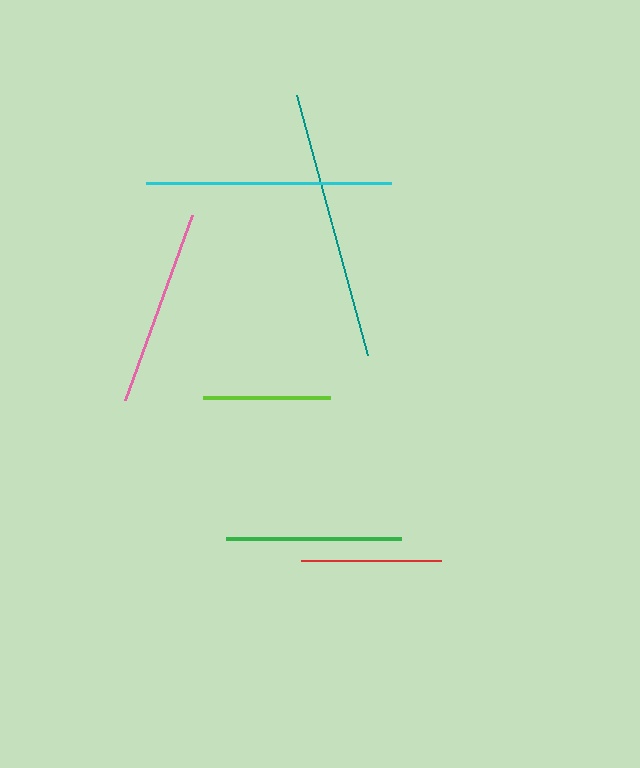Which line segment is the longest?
The teal line is the longest at approximately 270 pixels.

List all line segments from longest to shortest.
From longest to shortest: teal, cyan, pink, green, red, lime.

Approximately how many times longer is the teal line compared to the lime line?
The teal line is approximately 2.1 times the length of the lime line.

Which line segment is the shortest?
The lime line is the shortest at approximately 127 pixels.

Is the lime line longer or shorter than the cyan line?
The cyan line is longer than the lime line.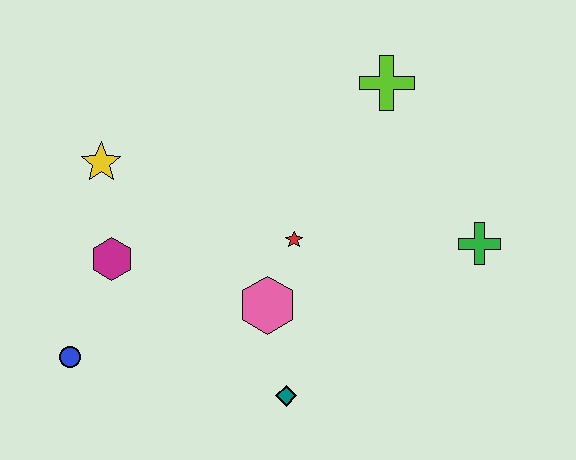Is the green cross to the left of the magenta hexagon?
No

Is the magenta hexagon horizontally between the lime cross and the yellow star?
Yes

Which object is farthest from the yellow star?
The green cross is farthest from the yellow star.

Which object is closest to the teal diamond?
The pink hexagon is closest to the teal diamond.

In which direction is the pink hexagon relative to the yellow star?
The pink hexagon is to the right of the yellow star.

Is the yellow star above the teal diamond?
Yes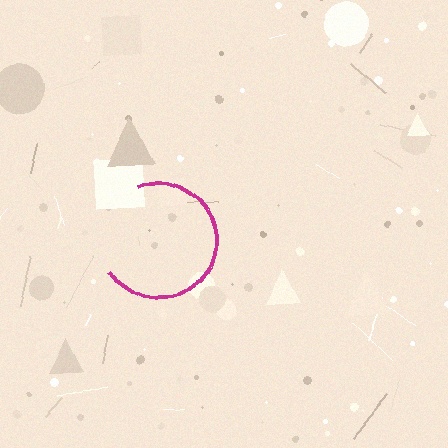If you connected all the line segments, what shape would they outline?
They would outline a circle.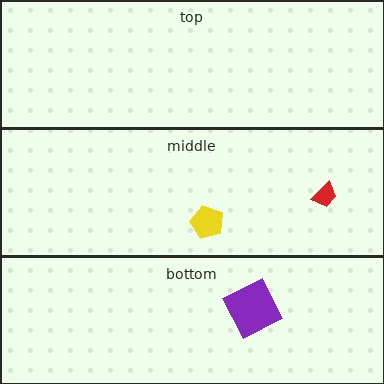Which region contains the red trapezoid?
The middle region.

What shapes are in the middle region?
The red trapezoid, the yellow pentagon.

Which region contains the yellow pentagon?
The middle region.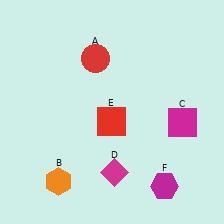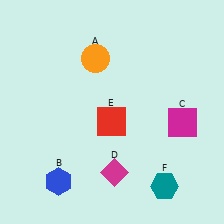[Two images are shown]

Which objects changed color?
A changed from red to orange. B changed from orange to blue. F changed from magenta to teal.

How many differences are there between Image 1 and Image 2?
There are 3 differences between the two images.